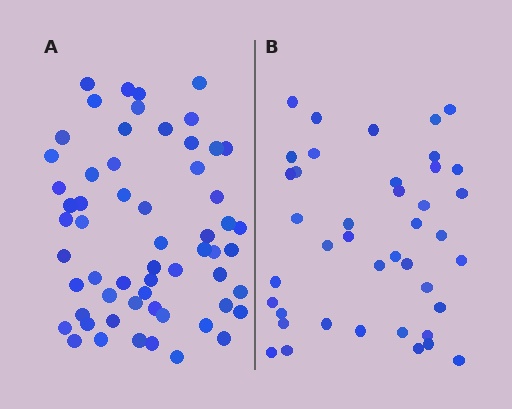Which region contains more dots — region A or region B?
Region A (the left region) has more dots.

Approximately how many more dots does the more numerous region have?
Region A has approximately 20 more dots than region B.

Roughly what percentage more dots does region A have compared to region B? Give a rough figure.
About 45% more.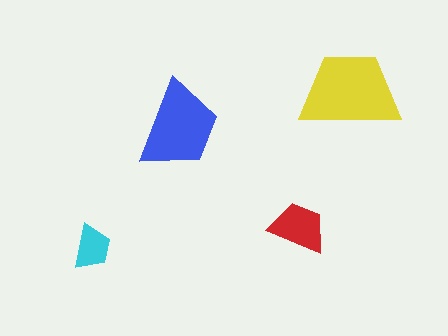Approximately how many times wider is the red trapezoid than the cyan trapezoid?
About 1.5 times wider.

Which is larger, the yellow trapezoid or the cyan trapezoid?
The yellow one.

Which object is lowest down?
The cyan trapezoid is bottommost.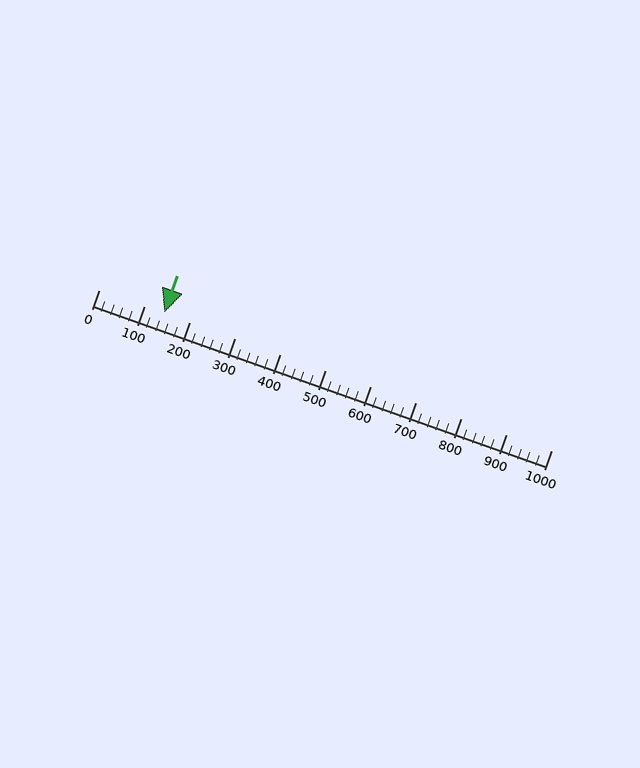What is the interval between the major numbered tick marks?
The major tick marks are spaced 100 units apart.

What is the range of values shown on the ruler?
The ruler shows values from 0 to 1000.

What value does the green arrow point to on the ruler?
The green arrow points to approximately 145.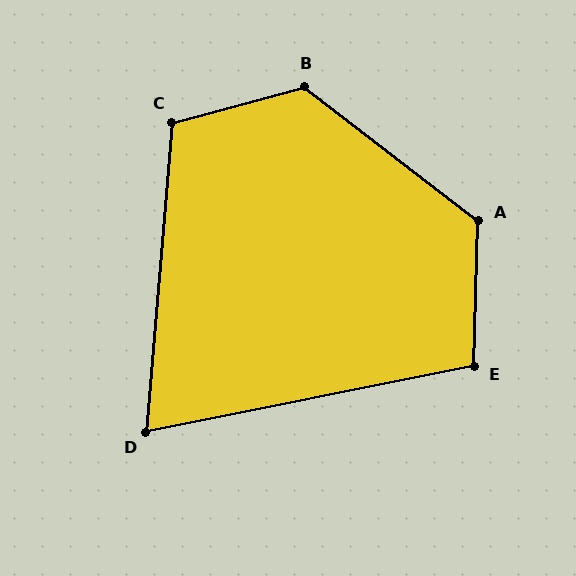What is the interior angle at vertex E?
Approximately 103 degrees (obtuse).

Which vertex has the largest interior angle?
B, at approximately 127 degrees.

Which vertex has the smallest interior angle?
D, at approximately 74 degrees.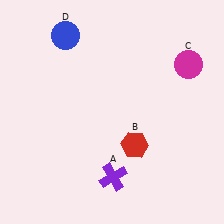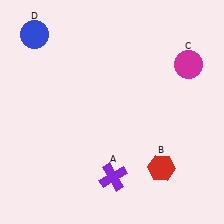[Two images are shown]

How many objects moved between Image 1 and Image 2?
2 objects moved between the two images.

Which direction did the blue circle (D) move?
The blue circle (D) moved left.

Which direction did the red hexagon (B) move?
The red hexagon (B) moved right.